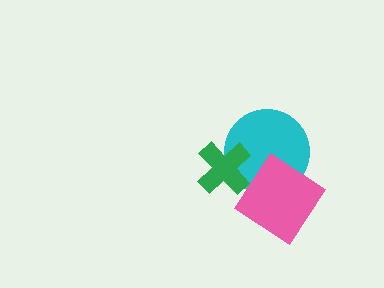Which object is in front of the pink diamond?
The green cross is in front of the pink diamond.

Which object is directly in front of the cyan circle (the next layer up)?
The pink diamond is directly in front of the cyan circle.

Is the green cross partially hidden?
No, no other shape covers it.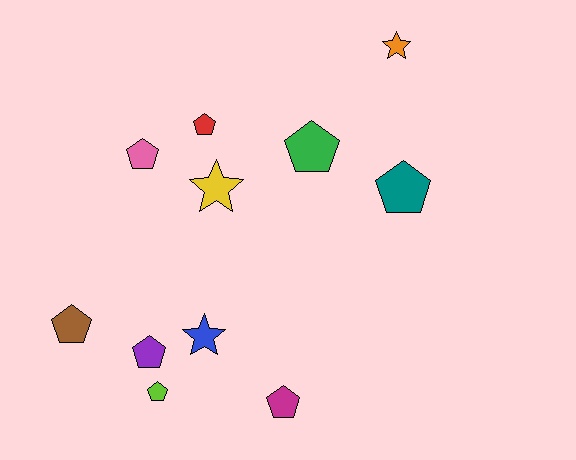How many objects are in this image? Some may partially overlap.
There are 11 objects.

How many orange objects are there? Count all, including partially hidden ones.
There is 1 orange object.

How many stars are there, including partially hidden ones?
There are 3 stars.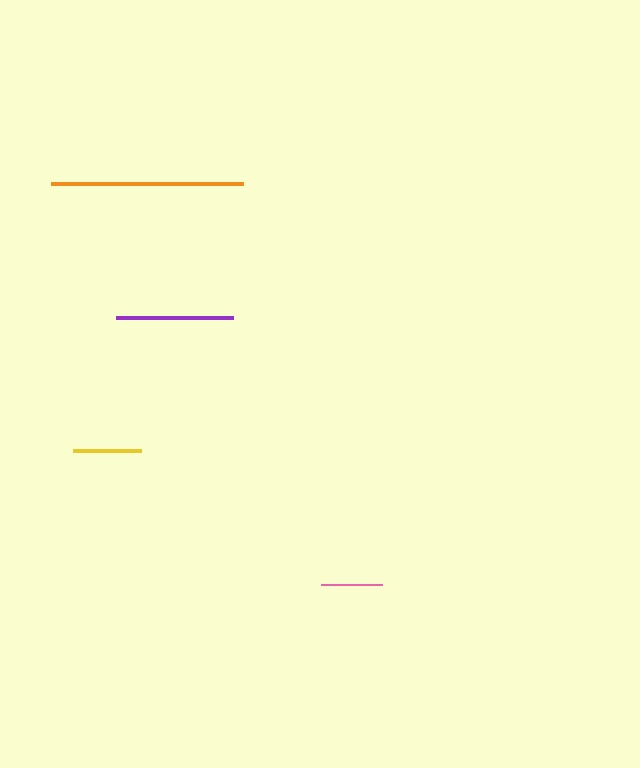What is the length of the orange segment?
The orange segment is approximately 192 pixels long.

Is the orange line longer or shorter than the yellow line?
The orange line is longer than the yellow line.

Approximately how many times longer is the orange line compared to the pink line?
The orange line is approximately 3.2 times the length of the pink line.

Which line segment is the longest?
The orange line is the longest at approximately 192 pixels.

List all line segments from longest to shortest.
From longest to shortest: orange, purple, yellow, pink.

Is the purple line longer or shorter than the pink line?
The purple line is longer than the pink line.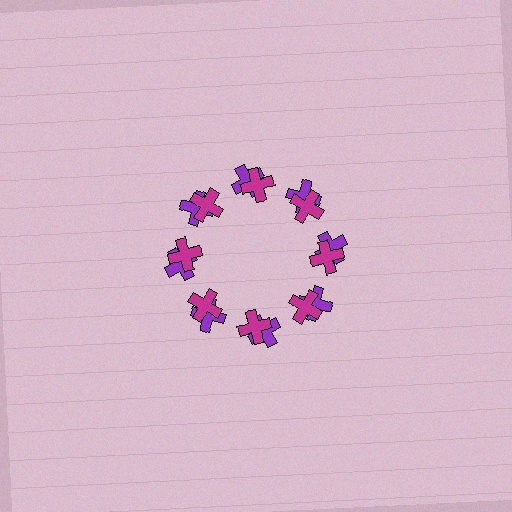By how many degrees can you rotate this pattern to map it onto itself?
The pattern maps onto itself every 45 degrees of rotation.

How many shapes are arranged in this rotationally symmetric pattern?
There are 16 shapes, arranged in 8 groups of 2.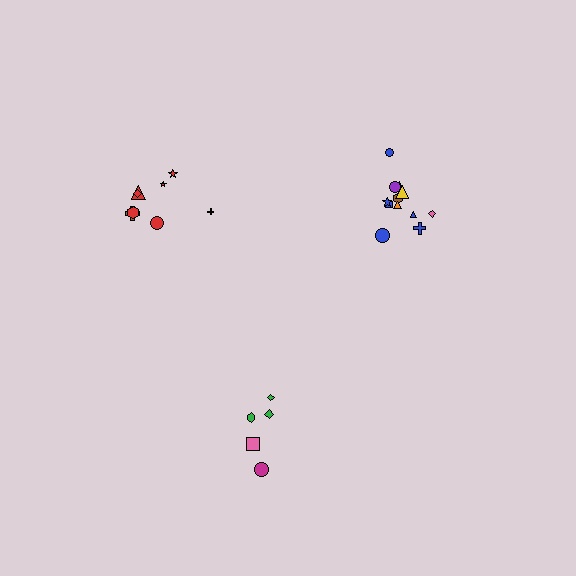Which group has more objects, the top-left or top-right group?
The top-right group.